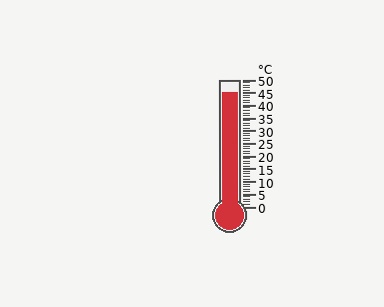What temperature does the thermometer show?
The thermometer shows approximately 45°C.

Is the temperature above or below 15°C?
The temperature is above 15°C.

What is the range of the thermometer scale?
The thermometer scale ranges from 0°C to 50°C.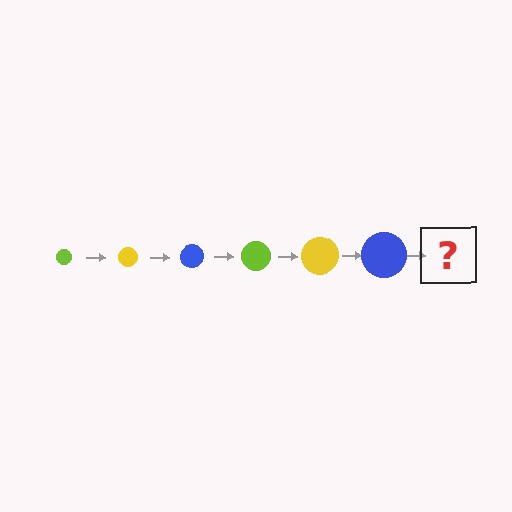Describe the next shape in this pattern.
It should be a lime circle, larger than the previous one.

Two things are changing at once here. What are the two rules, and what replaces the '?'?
The two rules are that the circle grows larger each step and the color cycles through lime, yellow, and blue. The '?' should be a lime circle, larger than the previous one.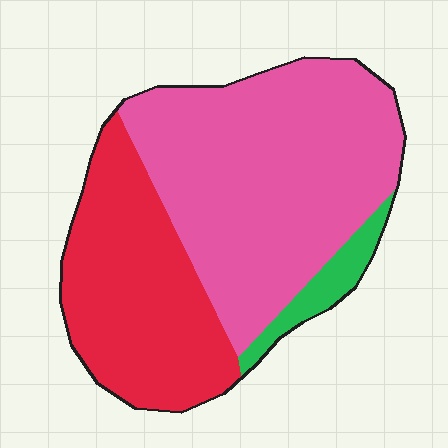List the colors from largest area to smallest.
From largest to smallest: pink, red, green.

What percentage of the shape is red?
Red takes up about three eighths (3/8) of the shape.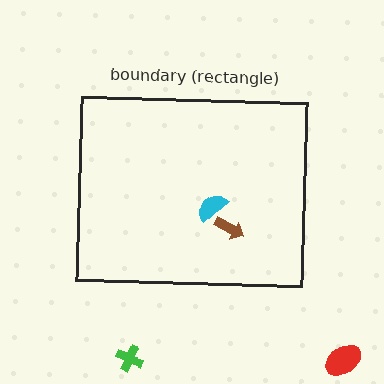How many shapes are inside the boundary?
2 inside, 2 outside.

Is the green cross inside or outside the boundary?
Outside.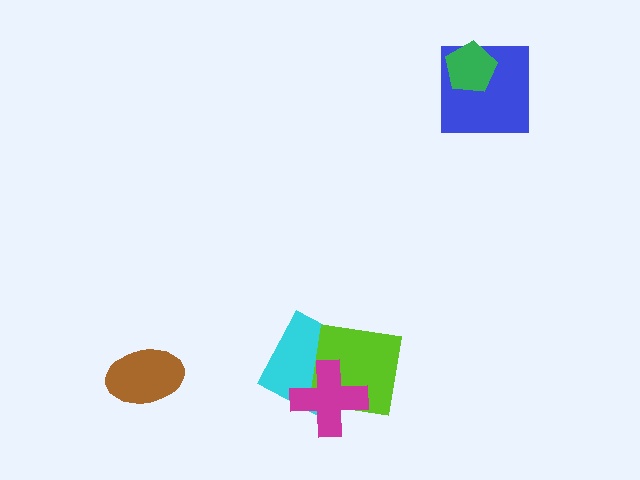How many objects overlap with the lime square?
2 objects overlap with the lime square.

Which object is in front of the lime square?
The magenta cross is in front of the lime square.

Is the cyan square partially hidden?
Yes, it is partially covered by another shape.